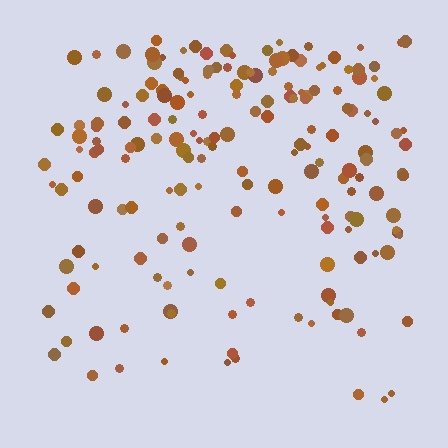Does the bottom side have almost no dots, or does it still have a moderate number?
Still a moderate number, just noticeably fewer than the top.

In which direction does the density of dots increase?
From bottom to top, with the top side densest.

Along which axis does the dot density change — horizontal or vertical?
Vertical.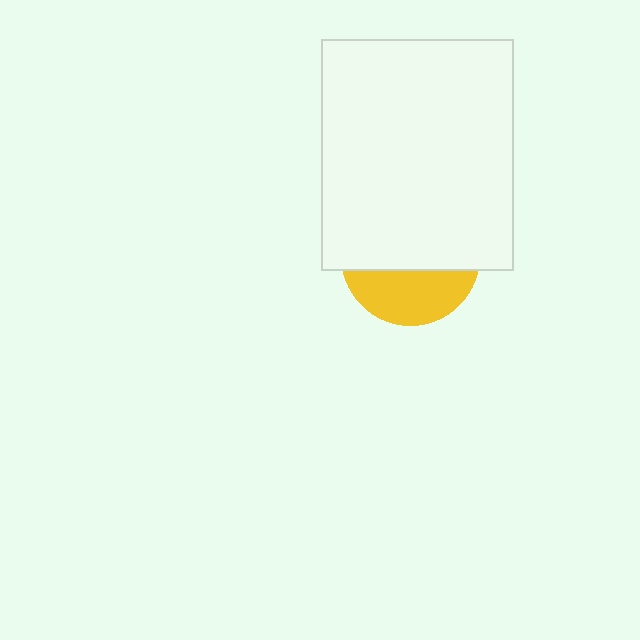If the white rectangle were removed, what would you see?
You would see the complete yellow circle.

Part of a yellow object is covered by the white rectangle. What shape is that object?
It is a circle.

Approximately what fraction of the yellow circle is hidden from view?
Roughly 64% of the yellow circle is hidden behind the white rectangle.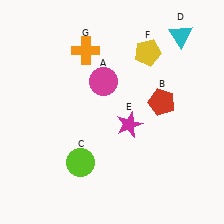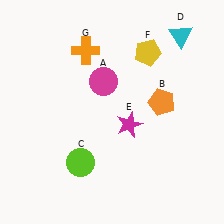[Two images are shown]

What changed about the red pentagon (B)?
In Image 1, B is red. In Image 2, it changed to orange.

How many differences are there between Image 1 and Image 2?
There is 1 difference between the two images.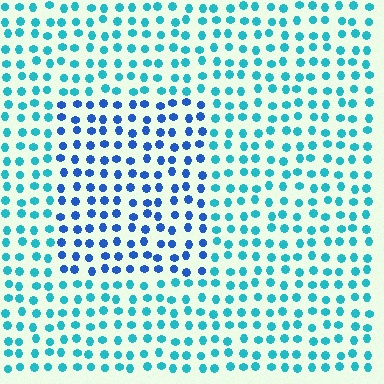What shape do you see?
I see a rectangle.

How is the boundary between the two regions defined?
The boundary is defined purely by a slight shift in hue (about 36 degrees). Spacing, size, and orientation are identical on both sides.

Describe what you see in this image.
The image is filled with small cyan elements in a uniform arrangement. A rectangle-shaped region is visible where the elements are tinted to a slightly different hue, forming a subtle color boundary.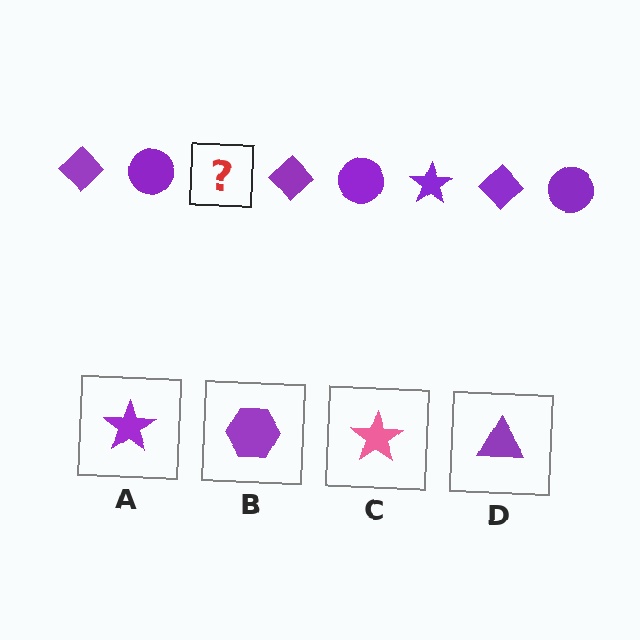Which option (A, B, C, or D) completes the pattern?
A.